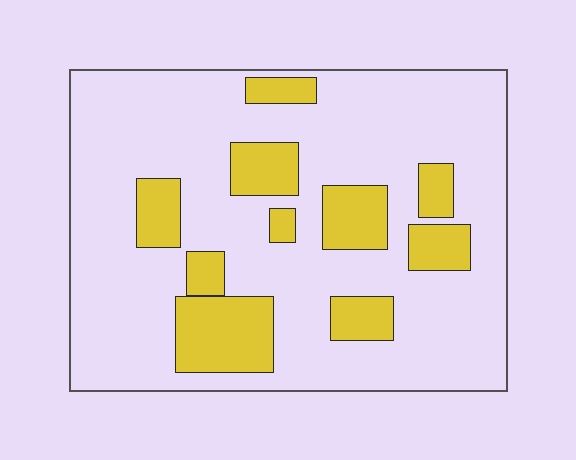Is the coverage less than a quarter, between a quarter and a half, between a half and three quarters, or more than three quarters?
Less than a quarter.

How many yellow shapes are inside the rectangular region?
10.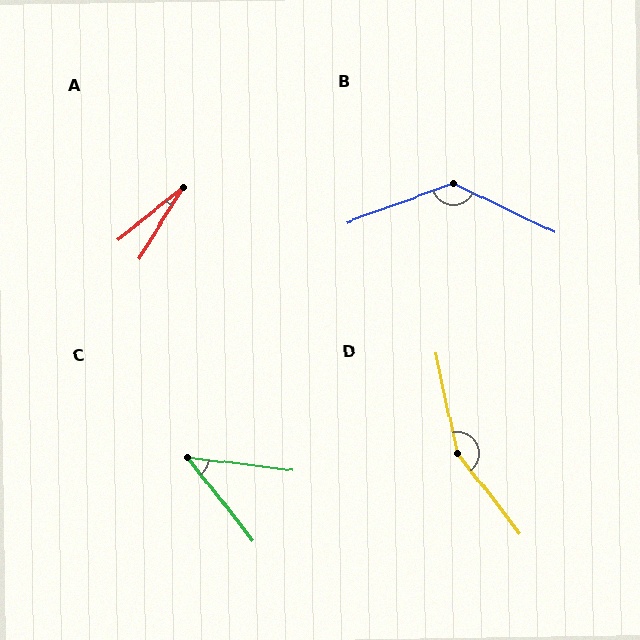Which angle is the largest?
D, at approximately 154 degrees.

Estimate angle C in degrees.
Approximately 45 degrees.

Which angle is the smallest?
A, at approximately 19 degrees.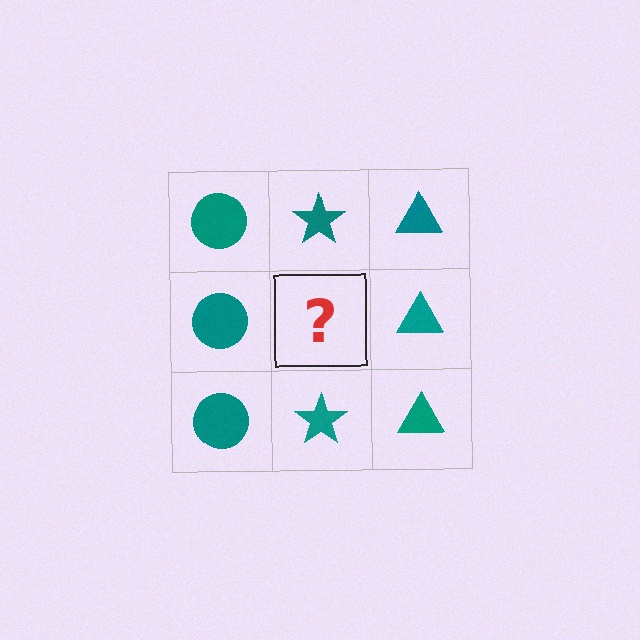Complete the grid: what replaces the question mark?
The question mark should be replaced with a teal star.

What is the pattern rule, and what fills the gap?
The rule is that each column has a consistent shape. The gap should be filled with a teal star.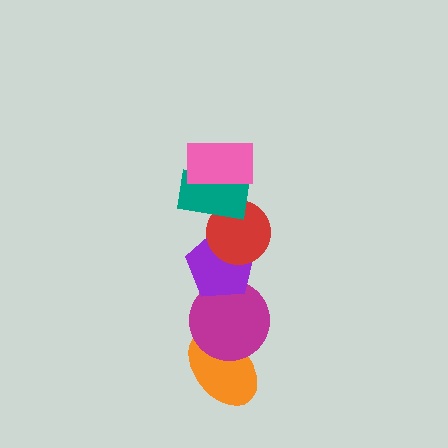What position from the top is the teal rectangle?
The teal rectangle is 2nd from the top.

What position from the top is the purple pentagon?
The purple pentagon is 4th from the top.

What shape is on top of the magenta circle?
The purple pentagon is on top of the magenta circle.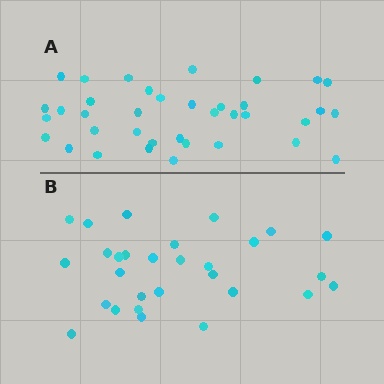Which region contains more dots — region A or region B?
Region A (the top region) has more dots.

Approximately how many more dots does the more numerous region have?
Region A has roughly 8 or so more dots than region B.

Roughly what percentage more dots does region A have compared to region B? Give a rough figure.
About 30% more.